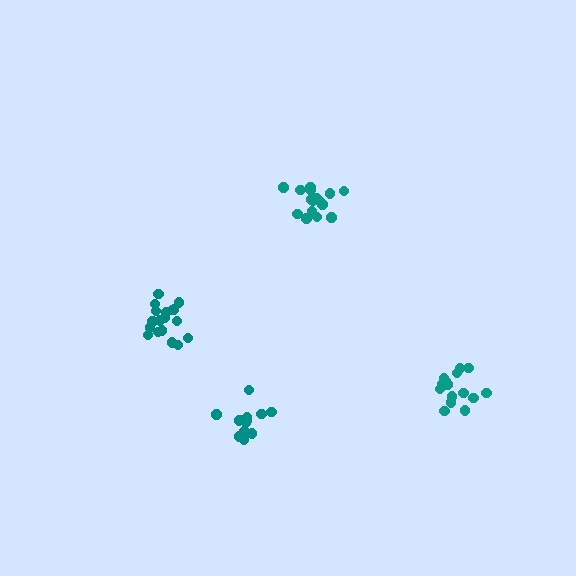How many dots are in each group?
Group 1: 16 dots, Group 2: 18 dots, Group 3: 16 dots, Group 4: 14 dots (64 total).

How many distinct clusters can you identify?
There are 4 distinct clusters.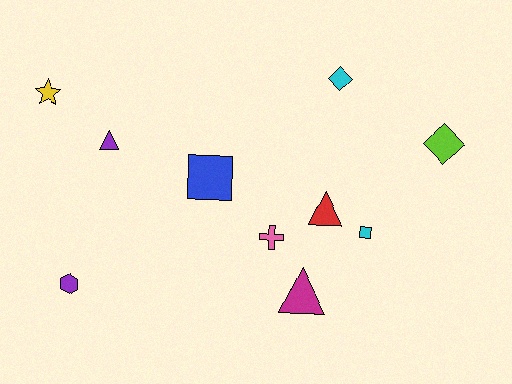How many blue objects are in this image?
There is 1 blue object.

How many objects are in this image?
There are 10 objects.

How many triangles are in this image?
There are 3 triangles.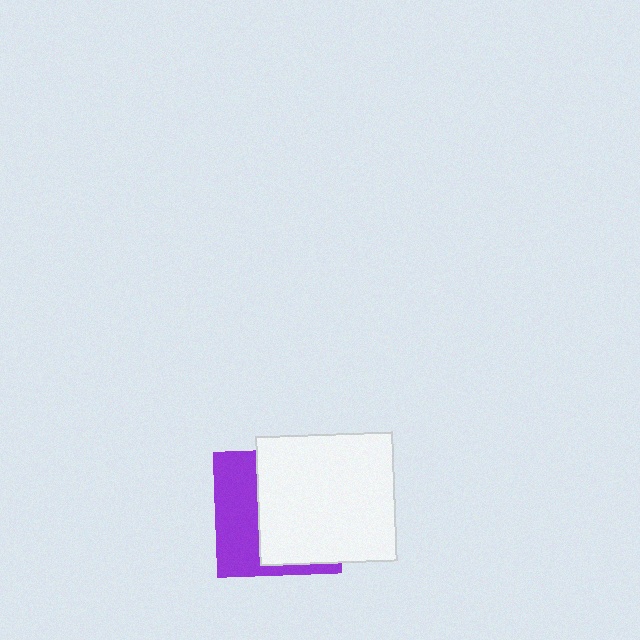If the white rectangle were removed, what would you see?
You would see the complete purple square.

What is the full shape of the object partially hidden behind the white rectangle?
The partially hidden object is a purple square.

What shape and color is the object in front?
The object in front is a white rectangle.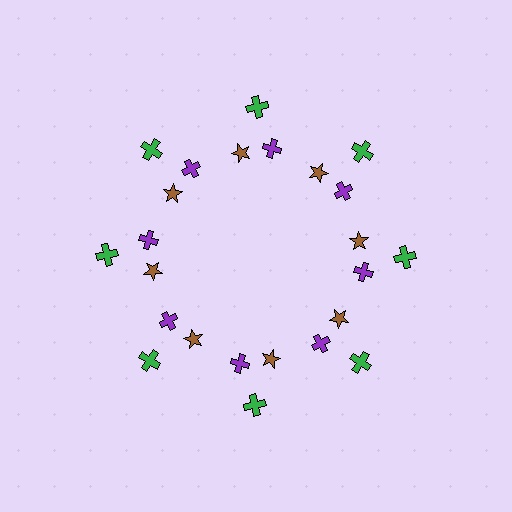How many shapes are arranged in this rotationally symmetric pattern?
There are 24 shapes, arranged in 8 groups of 3.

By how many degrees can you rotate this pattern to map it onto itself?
The pattern maps onto itself every 45 degrees of rotation.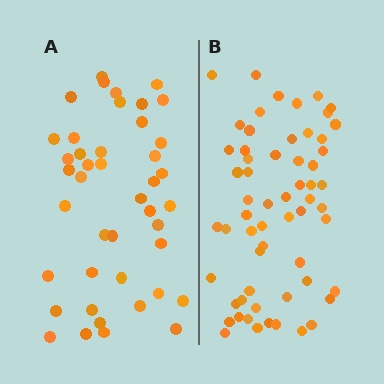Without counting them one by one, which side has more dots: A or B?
Region B (the right region) has more dots.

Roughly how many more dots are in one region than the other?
Region B has approximately 15 more dots than region A.